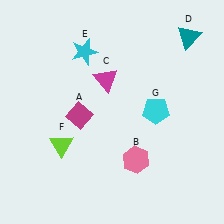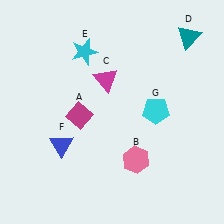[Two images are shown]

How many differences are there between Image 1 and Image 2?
There is 1 difference between the two images.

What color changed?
The triangle (F) changed from lime in Image 1 to blue in Image 2.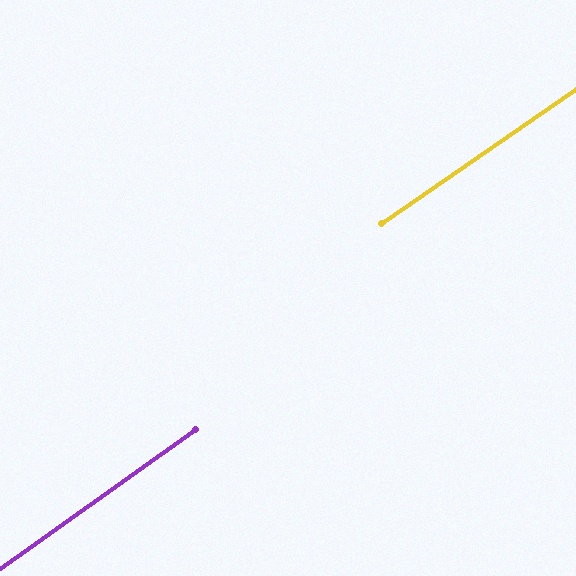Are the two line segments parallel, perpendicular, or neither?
Parallel — their directions differ by only 0.7°.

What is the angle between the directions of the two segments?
Approximately 1 degree.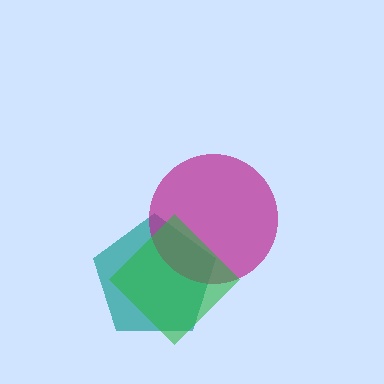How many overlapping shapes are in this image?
There are 3 overlapping shapes in the image.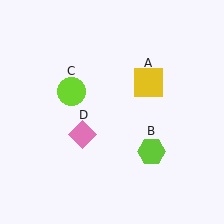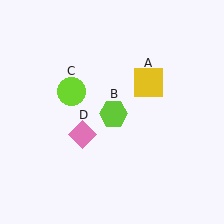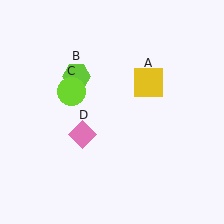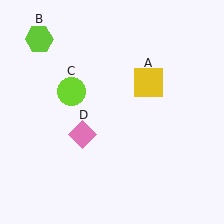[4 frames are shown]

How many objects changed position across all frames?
1 object changed position: lime hexagon (object B).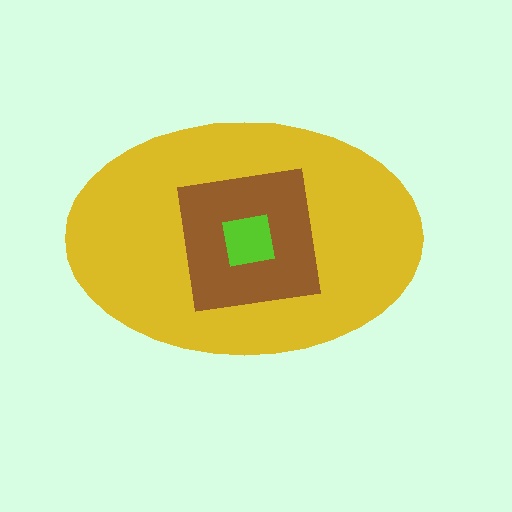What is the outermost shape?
The yellow ellipse.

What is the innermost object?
The lime square.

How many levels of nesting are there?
3.